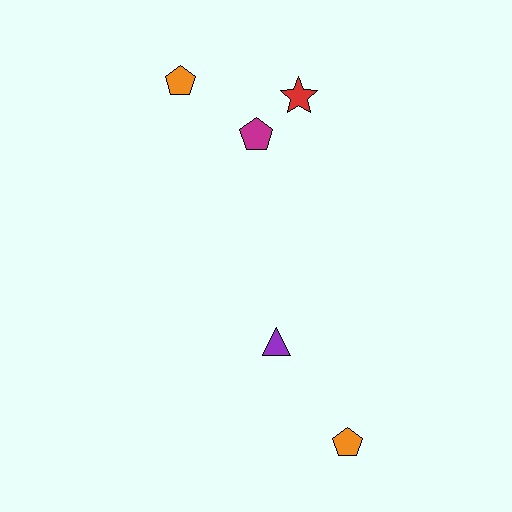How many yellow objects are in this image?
There are no yellow objects.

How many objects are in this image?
There are 5 objects.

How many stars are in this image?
There is 1 star.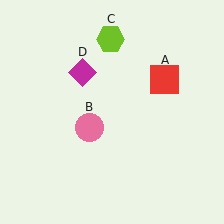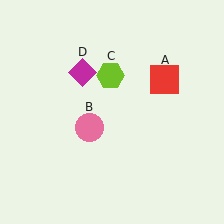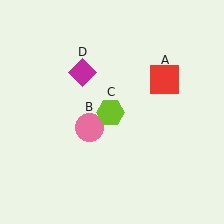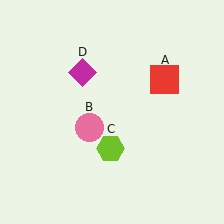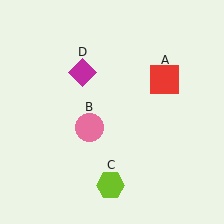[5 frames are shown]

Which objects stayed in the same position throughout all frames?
Red square (object A) and pink circle (object B) and magenta diamond (object D) remained stationary.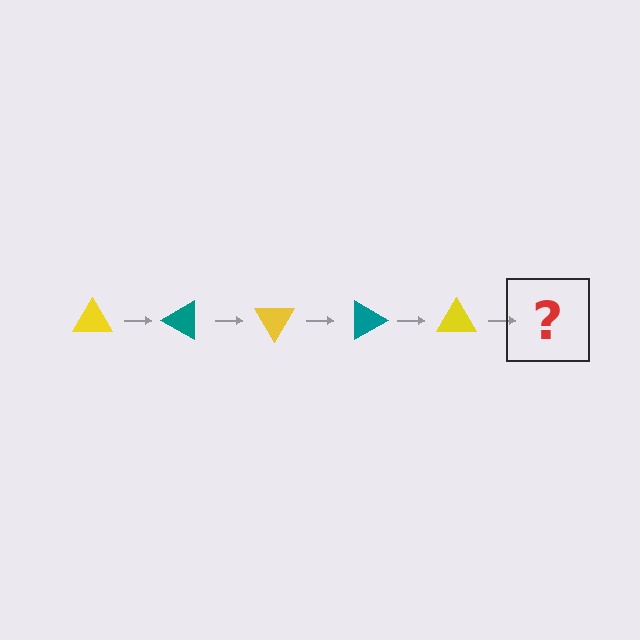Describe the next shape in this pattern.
It should be a teal triangle, rotated 150 degrees from the start.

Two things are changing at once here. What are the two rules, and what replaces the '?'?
The two rules are that it rotates 30 degrees each step and the color cycles through yellow and teal. The '?' should be a teal triangle, rotated 150 degrees from the start.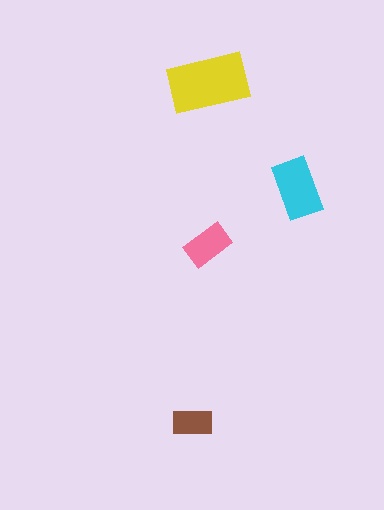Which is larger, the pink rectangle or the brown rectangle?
The pink one.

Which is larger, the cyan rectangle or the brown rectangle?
The cyan one.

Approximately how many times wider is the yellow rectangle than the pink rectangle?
About 2 times wider.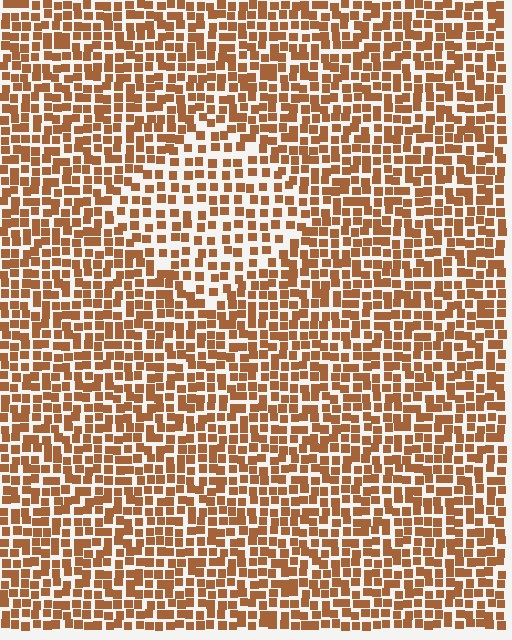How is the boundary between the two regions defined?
The boundary is defined by a change in element density (approximately 1.6x ratio). All elements are the same color, size, and shape.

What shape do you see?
I see a diamond.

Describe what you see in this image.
The image contains small brown elements arranged at two different densities. A diamond-shaped region is visible where the elements are less densely packed than the surrounding area.